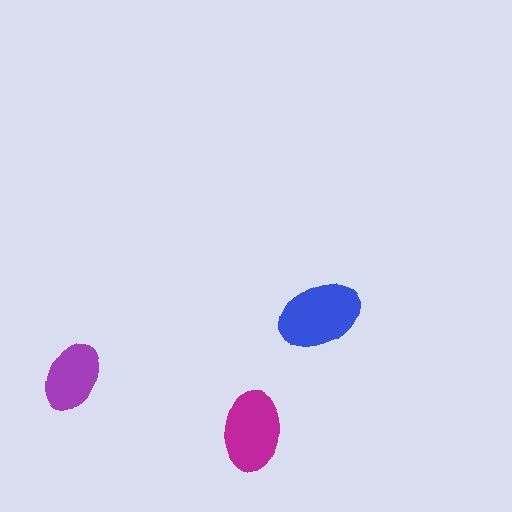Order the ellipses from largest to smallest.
the blue one, the magenta one, the purple one.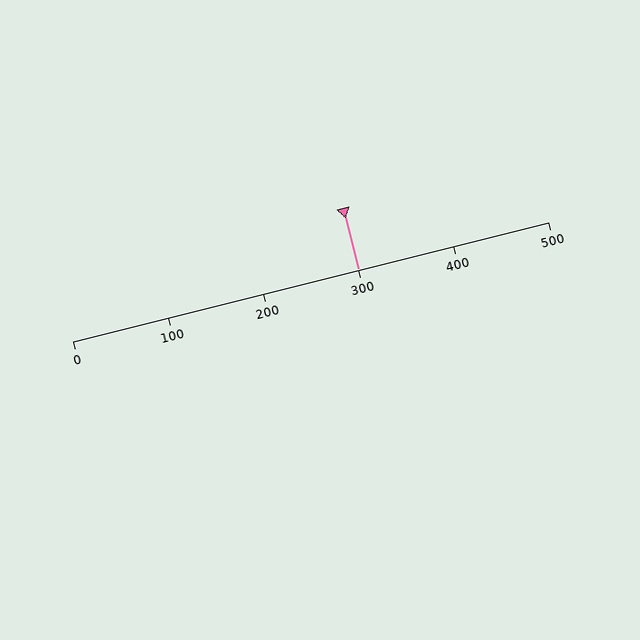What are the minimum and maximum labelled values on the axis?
The axis runs from 0 to 500.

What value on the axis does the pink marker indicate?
The marker indicates approximately 300.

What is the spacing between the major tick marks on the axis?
The major ticks are spaced 100 apart.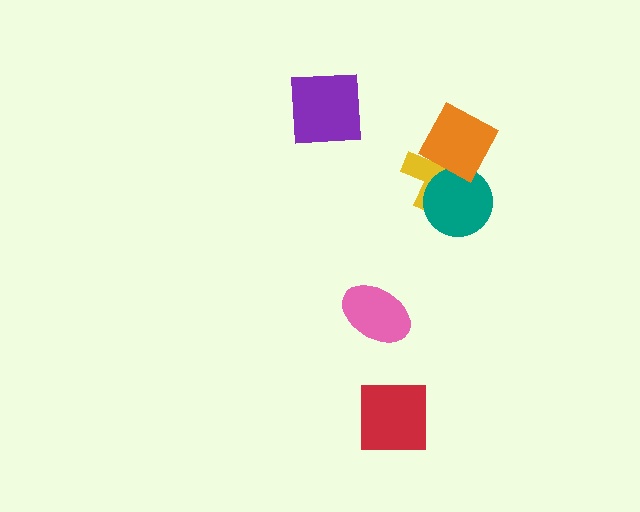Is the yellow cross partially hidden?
Yes, it is partially covered by another shape.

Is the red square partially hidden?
No, no other shape covers it.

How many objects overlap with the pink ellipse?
0 objects overlap with the pink ellipse.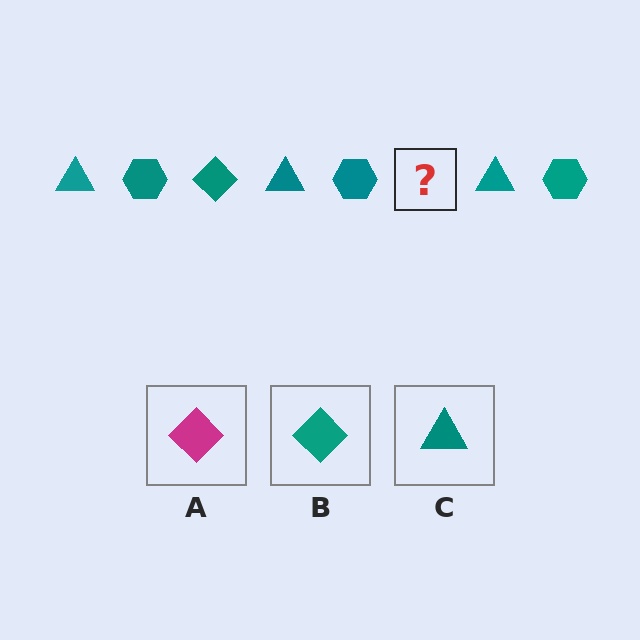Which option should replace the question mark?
Option B.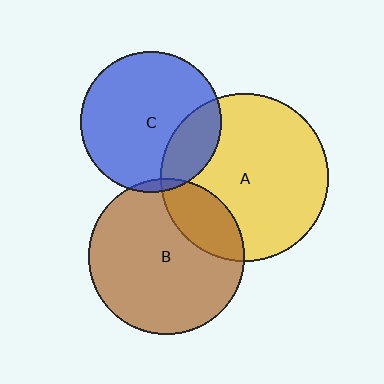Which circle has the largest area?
Circle A (yellow).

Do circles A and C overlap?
Yes.